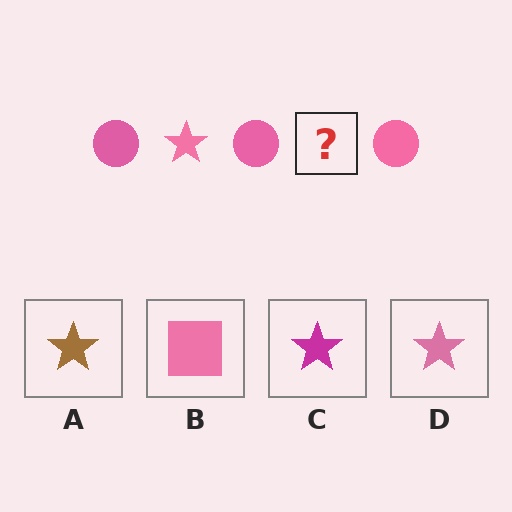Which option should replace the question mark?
Option D.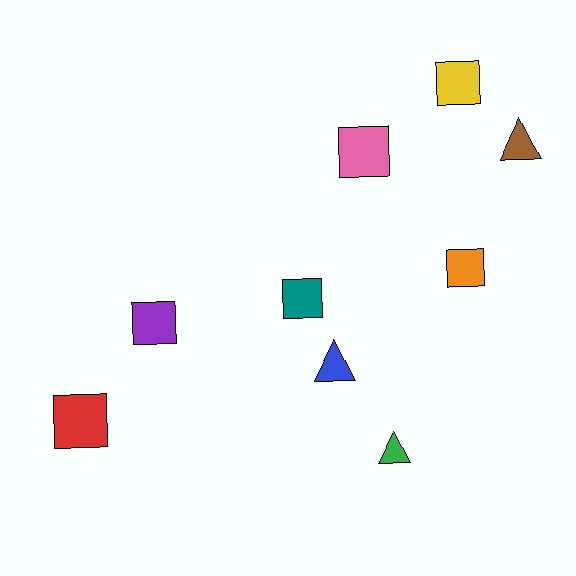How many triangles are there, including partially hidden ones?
There are 3 triangles.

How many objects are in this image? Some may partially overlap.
There are 9 objects.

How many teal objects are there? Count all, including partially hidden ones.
There is 1 teal object.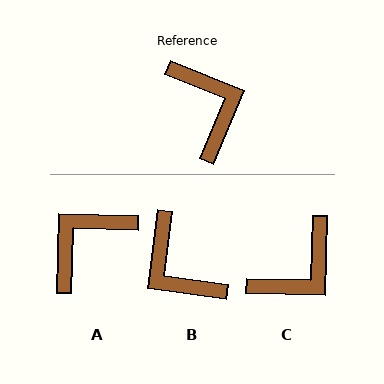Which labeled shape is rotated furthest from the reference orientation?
B, about 165 degrees away.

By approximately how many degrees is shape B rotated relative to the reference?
Approximately 165 degrees clockwise.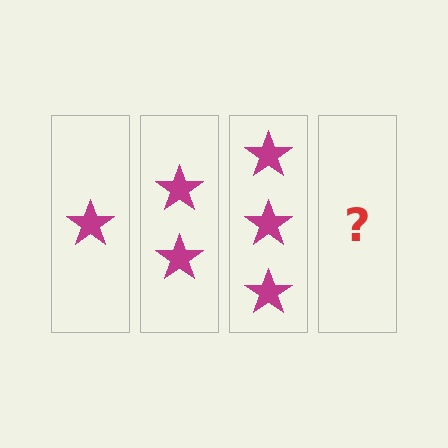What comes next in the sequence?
The next element should be 4 stars.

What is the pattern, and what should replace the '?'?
The pattern is that each step adds one more star. The '?' should be 4 stars.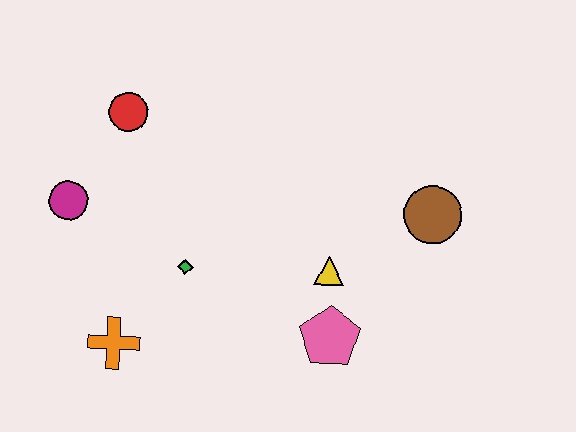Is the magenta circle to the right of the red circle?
No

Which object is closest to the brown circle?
The yellow triangle is closest to the brown circle.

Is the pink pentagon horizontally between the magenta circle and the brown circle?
Yes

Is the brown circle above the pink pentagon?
Yes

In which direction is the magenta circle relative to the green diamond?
The magenta circle is to the left of the green diamond.